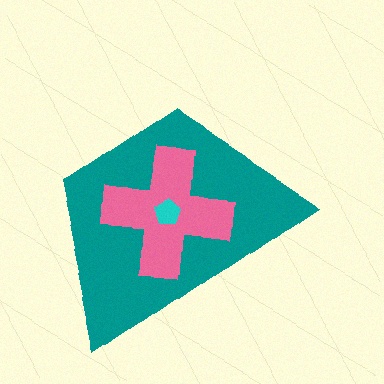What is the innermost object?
The cyan pentagon.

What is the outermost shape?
The teal trapezoid.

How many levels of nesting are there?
3.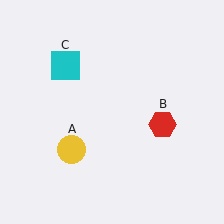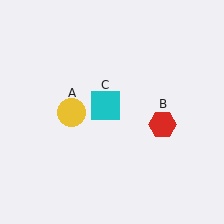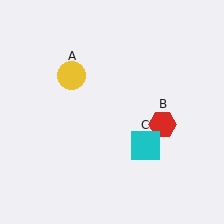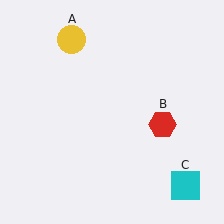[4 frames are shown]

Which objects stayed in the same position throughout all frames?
Red hexagon (object B) remained stationary.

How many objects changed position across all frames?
2 objects changed position: yellow circle (object A), cyan square (object C).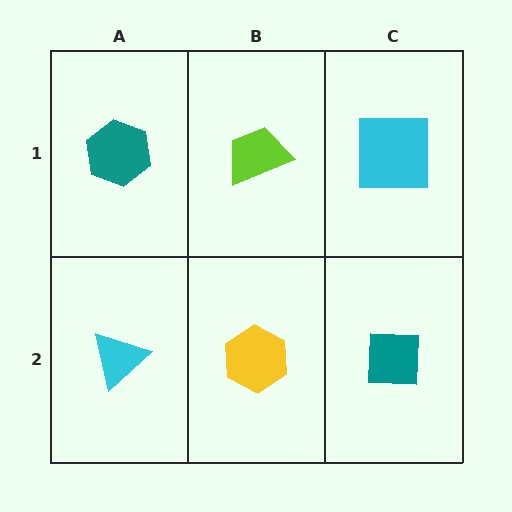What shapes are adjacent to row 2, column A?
A teal hexagon (row 1, column A), a yellow hexagon (row 2, column B).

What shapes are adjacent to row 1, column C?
A teal square (row 2, column C), a lime trapezoid (row 1, column B).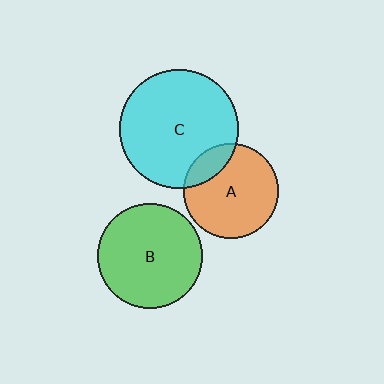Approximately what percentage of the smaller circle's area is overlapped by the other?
Approximately 15%.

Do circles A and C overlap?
Yes.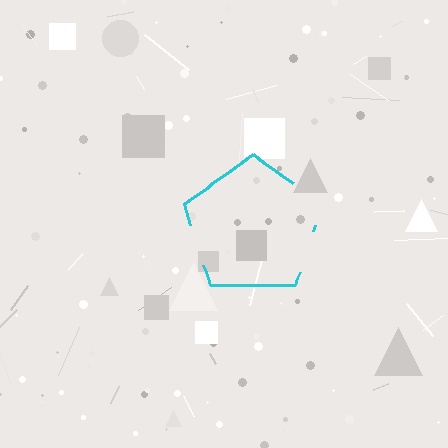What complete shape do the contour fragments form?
The contour fragments form a pentagon.